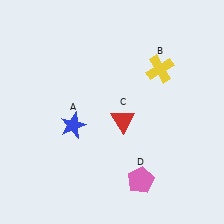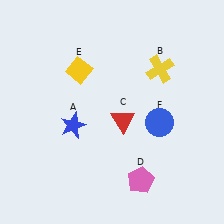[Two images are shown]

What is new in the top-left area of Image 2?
A yellow diamond (E) was added in the top-left area of Image 2.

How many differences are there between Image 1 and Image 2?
There are 2 differences between the two images.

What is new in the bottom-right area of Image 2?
A blue circle (F) was added in the bottom-right area of Image 2.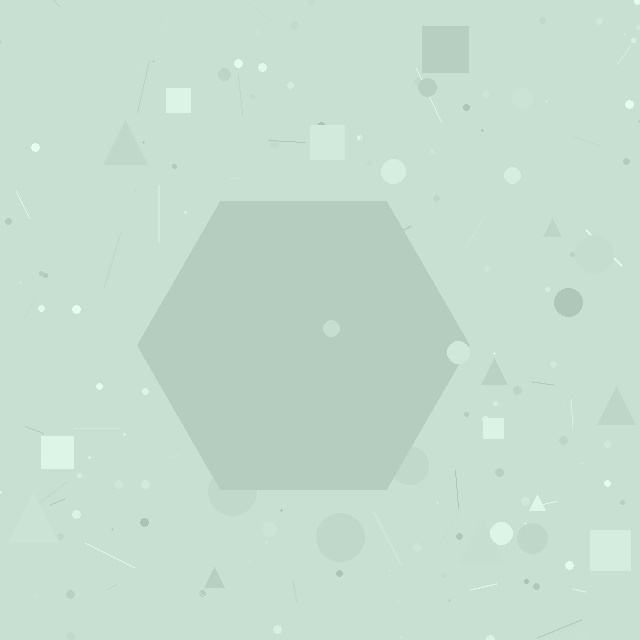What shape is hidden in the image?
A hexagon is hidden in the image.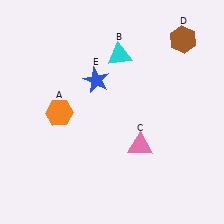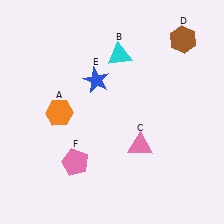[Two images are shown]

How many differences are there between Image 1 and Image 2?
There is 1 difference between the two images.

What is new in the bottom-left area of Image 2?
A pink pentagon (F) was added in the bottom-left area of Image 2.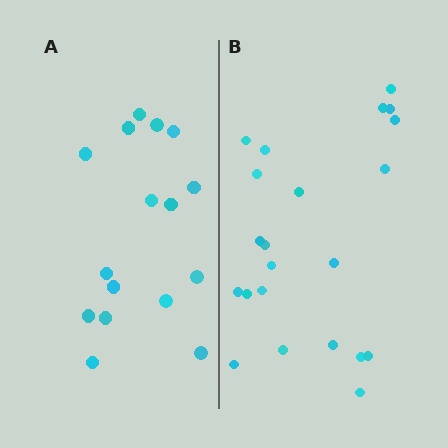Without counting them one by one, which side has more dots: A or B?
Region B (the right region) has more dots.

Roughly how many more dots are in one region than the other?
Region B has about 6 more dots than region A.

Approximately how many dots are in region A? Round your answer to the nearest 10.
About 20 dots. (The exact count is 16, which rounds to 20.)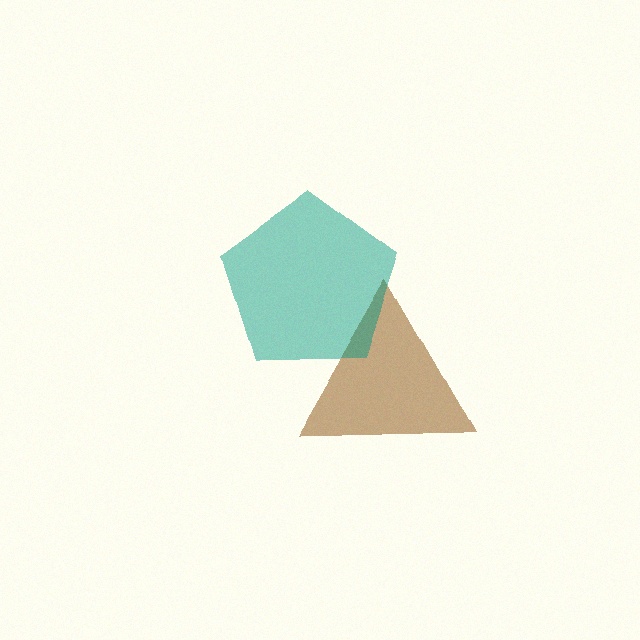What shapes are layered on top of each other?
The layered shapes are: a brown triangle, a teal pentagon.